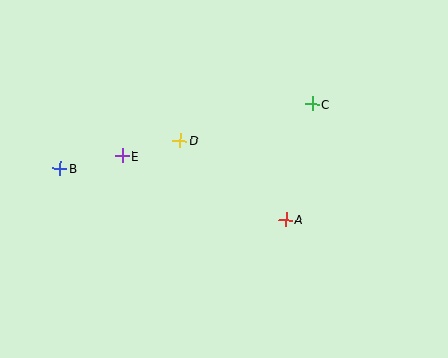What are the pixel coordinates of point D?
Point D is at (180, 140).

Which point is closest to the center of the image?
Point D at (180, 140) is closest to the center.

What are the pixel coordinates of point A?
Point A is at (286, 220).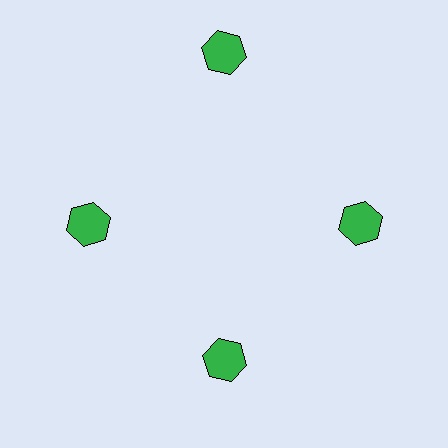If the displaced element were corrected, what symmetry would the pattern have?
It would have 4-fold rotational symmetry — the pattern would map onto itself every 90 degrees.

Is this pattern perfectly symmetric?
No. The 4 green hexagons are arranged in a ring, but one element near the 12 o'clock position is pushed outward from the center, breaking the 4-fold rotational symmetry.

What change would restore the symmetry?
The symmetry would be restored by moving it inward, back onto the ring so that all 4 hexagons sit at equal angles and equal distance from the center.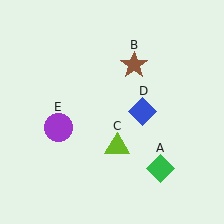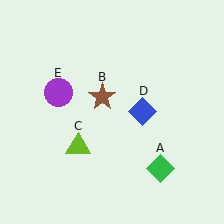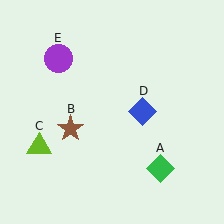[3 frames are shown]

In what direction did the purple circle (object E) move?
The purple circle (object E) moved up.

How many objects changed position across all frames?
3 objects changed position: brown star (object B), lime triangle (object C), purple circle (object E).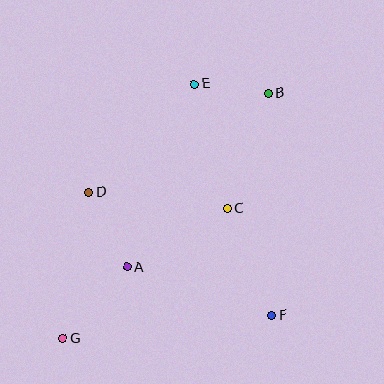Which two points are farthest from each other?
Points B and G are farthest from each other.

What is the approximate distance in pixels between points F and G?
The distance between F and G is approximately 211 pixels.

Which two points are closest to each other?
Points B and E are closest to each other.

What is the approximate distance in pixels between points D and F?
The distance between D and F is approximately 221 pixels.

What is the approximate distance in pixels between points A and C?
The distance between A and C is approximately 116 pixels.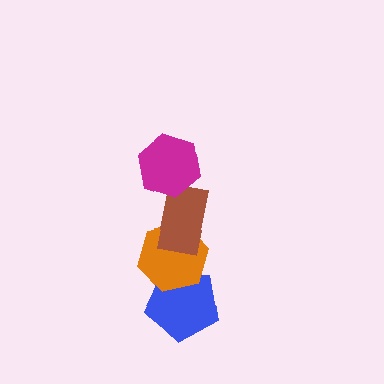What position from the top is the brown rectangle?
The brown rectangle is 2nd from the top.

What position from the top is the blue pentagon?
The blue pentagon is 4th from the top.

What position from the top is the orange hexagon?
The orange hexagon is 3rd from the top.